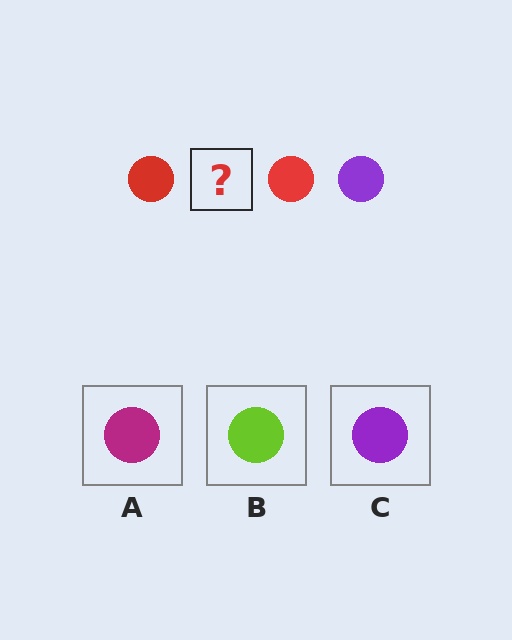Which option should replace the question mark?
Option C.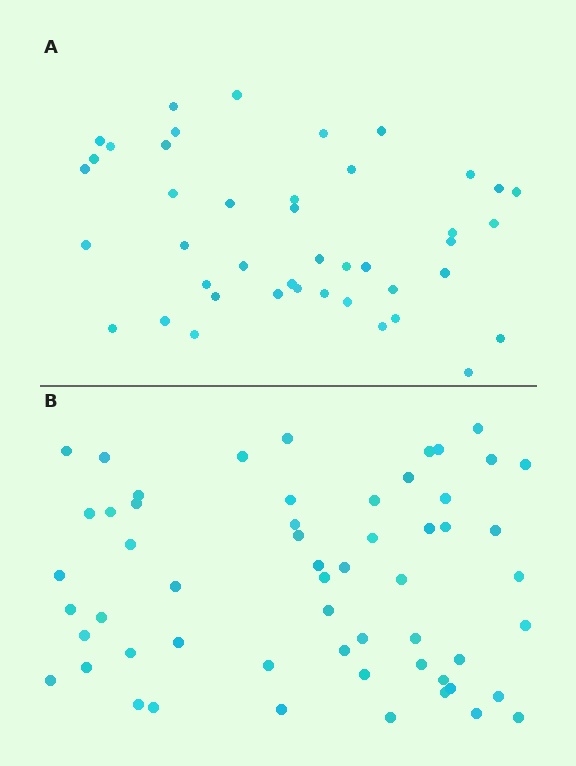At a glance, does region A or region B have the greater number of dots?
Region B (the bottom region) has more dots.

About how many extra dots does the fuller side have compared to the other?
Region B has approximately 15 more dots than region A.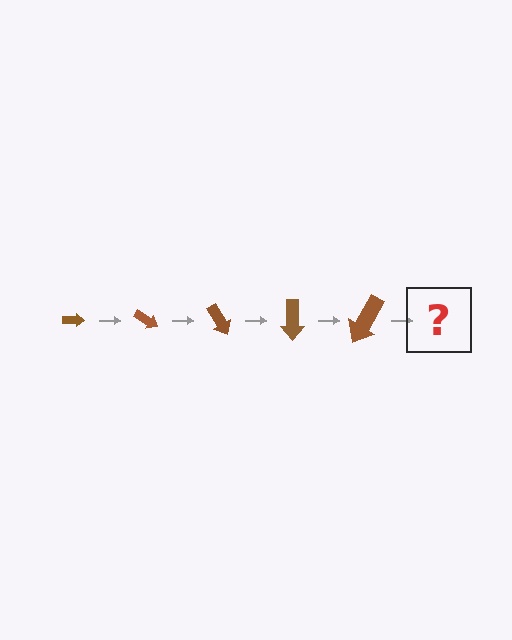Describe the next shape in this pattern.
It should be an arrow, larger than the previous one and rotated 150 degrees from the start.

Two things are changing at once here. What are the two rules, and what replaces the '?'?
The two rules are that the arrow grows larger each step and it rotates 30 degrees each step. The '?' should be an arrow, larger than the previous one and rotated 150 degrees from the start.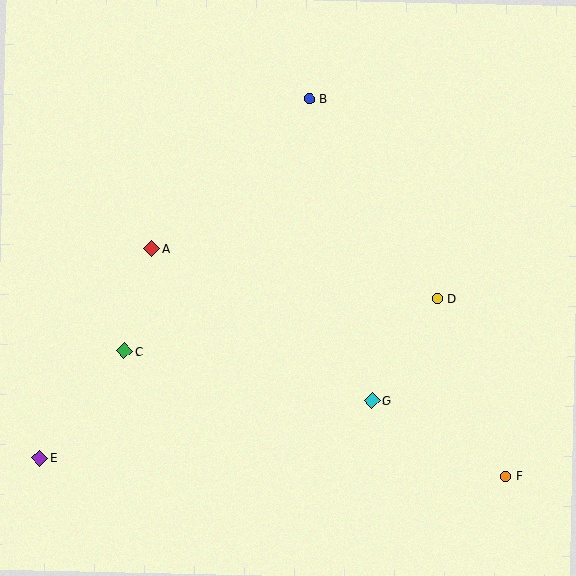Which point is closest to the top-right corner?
Point B is closest to the top-right corner.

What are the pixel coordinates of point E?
Point E is at (40, 458).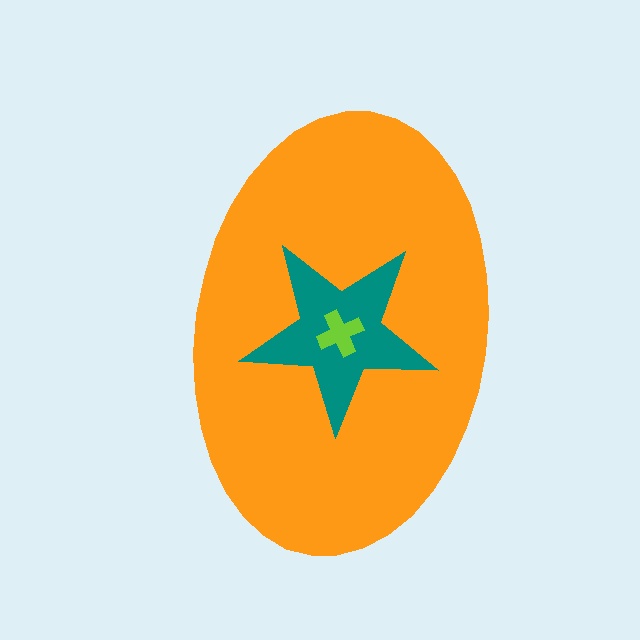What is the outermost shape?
The orange ellipse.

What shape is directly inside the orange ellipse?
The teal star.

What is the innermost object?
The lime cross.